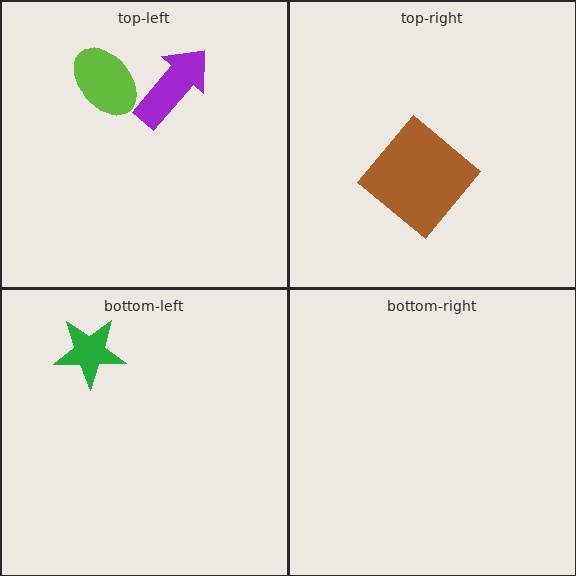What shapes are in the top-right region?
The brown diamond.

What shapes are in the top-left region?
The lime ellipse, the purple arrow.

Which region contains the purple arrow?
The top-left region.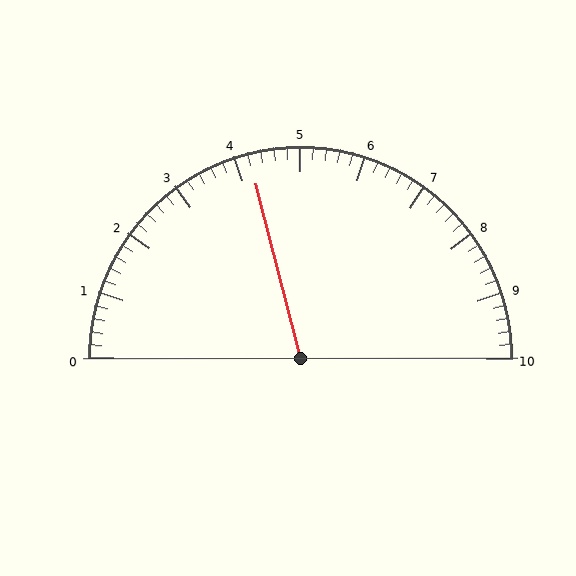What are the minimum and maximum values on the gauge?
The gauge ranges from 0 to 10.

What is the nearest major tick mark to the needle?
The nearest major tick mark is 4.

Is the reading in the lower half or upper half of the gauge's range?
The reading is in the lower half of the range (0 to 10).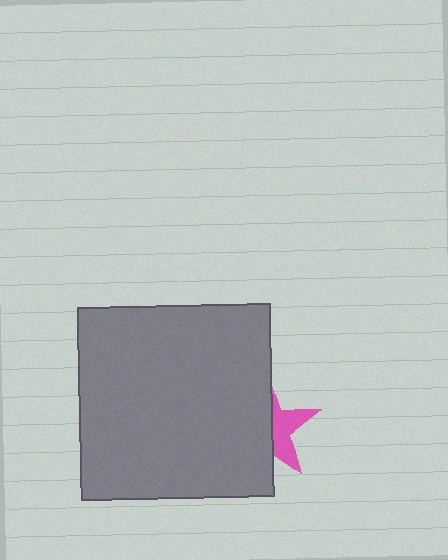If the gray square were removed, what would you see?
You would see the complete pink star.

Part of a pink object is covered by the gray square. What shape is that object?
It is a star.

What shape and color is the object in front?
The object in front is a gray square.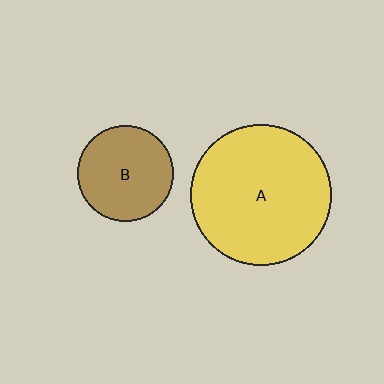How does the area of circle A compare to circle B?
Approximately 2.1 times.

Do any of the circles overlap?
No, none of the circles overlap.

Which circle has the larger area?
Circle A (yellow).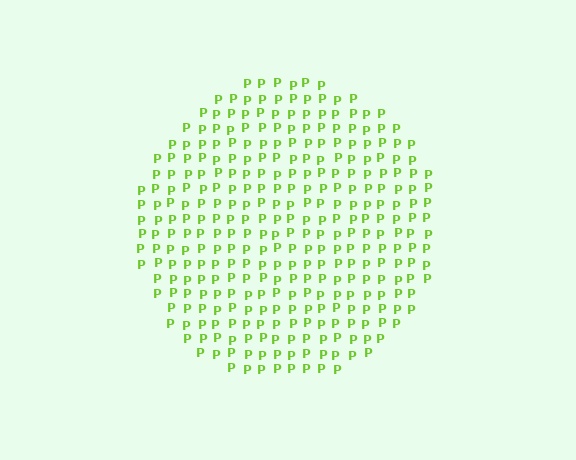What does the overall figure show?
The overall figure shows a circle.